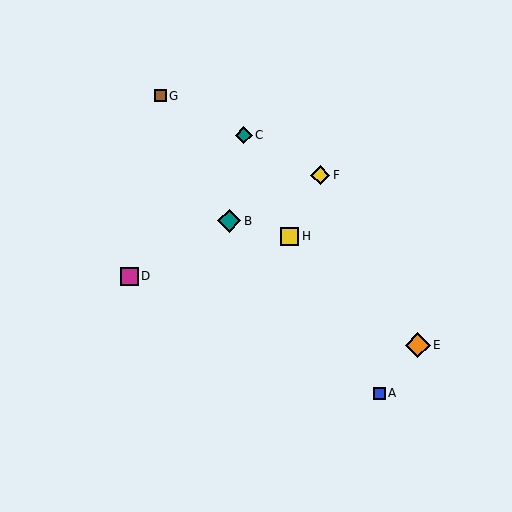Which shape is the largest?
The orange diamond (labeled E) is the largest.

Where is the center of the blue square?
The center of the blue square is at (379, 393).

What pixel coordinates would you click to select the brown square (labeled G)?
Click at (160, 96) to select the brown square G.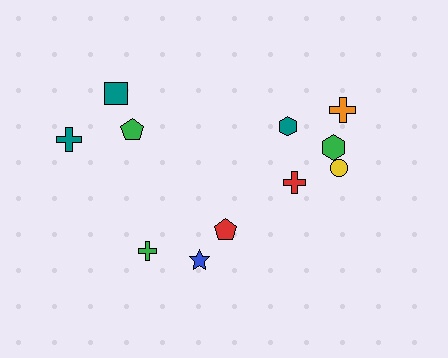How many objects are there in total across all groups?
There are 11 objects.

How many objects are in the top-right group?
There are 5 objects.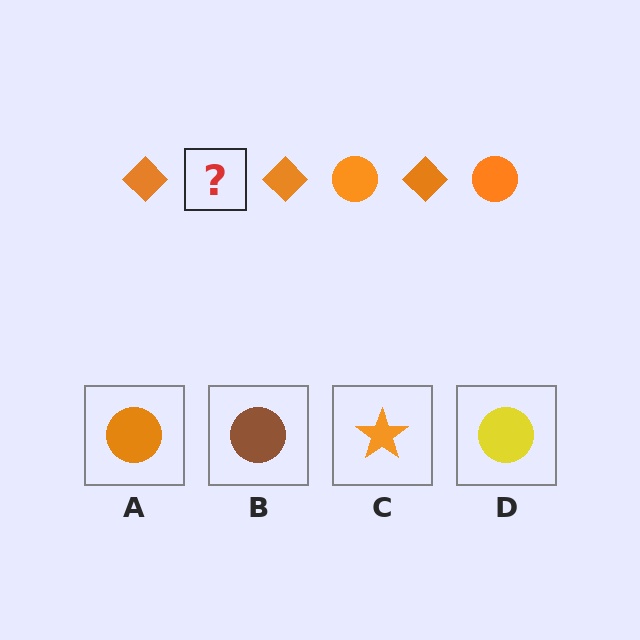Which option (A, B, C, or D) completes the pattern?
A.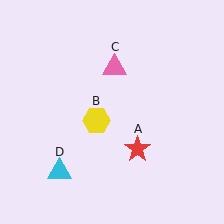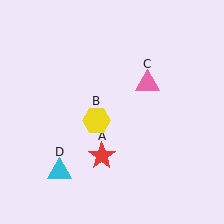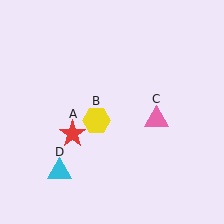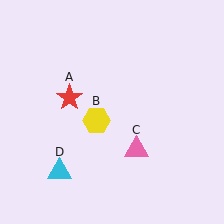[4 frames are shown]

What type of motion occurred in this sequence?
The red star (object A), pink triangle (object C) rotated clockwise around the center of the scene.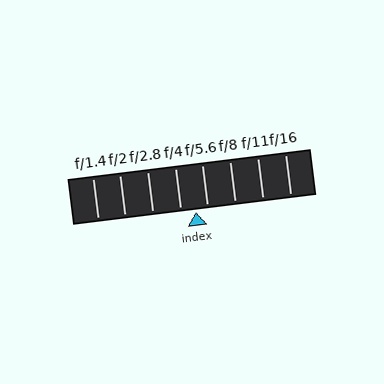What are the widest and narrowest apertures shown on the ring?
The widest aperture shown is f/1.4 and the narrowest is f/16.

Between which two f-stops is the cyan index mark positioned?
The index mark is between f/4 and f/5.6.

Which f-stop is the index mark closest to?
The index mark is closest to f/5.6.